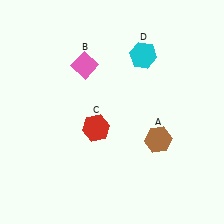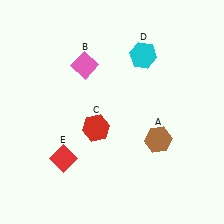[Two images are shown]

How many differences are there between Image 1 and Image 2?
There is 1 difference between the two images.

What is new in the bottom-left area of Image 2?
A red diamond (E) was added in the bottom-left area of Image 2.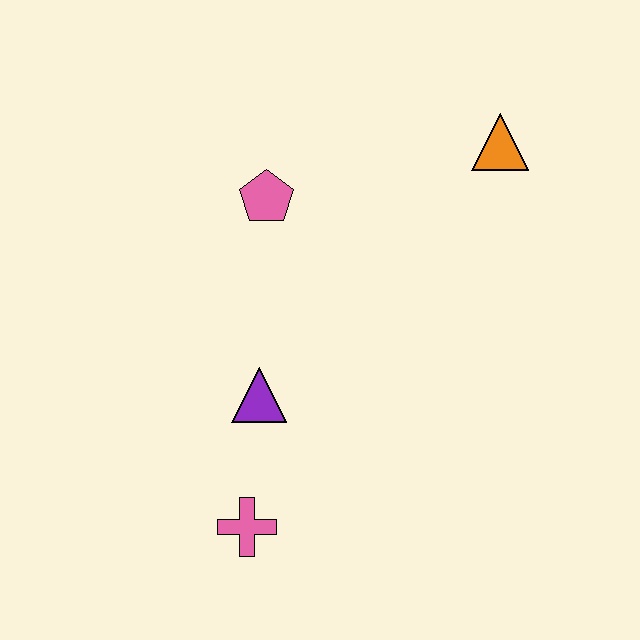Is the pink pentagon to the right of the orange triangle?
No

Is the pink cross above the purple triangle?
No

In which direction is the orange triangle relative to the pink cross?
The orange triangle is above the pink cross.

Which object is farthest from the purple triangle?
The orange triangle is farthest from the purple triangle.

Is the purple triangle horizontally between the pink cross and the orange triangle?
Yes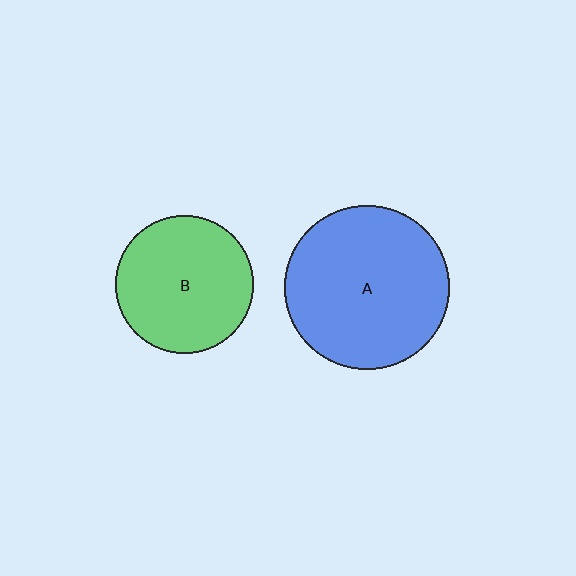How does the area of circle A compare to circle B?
Approximately 1.4 times.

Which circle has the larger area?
Circle A (blue).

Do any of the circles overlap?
No, none of the circles overlap.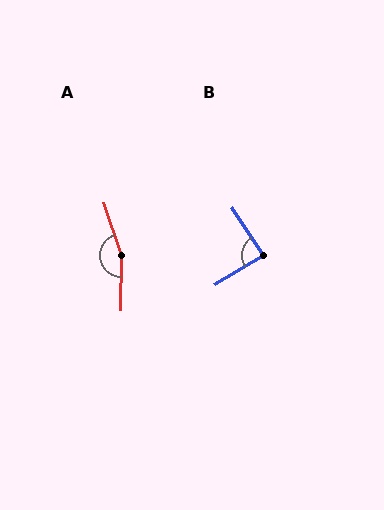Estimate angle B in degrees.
Approximately 88 degrees.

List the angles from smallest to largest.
B (88°), A (160°).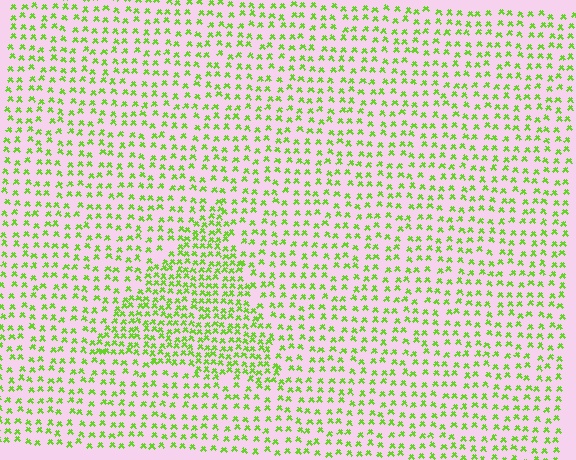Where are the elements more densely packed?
The elements are more densely packed inside the triangle boundary.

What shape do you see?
I see a triangle.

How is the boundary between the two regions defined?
The boundary is defined by a change in element density (approximately 1.8x ratio). All elements are the same color, size, and shape.